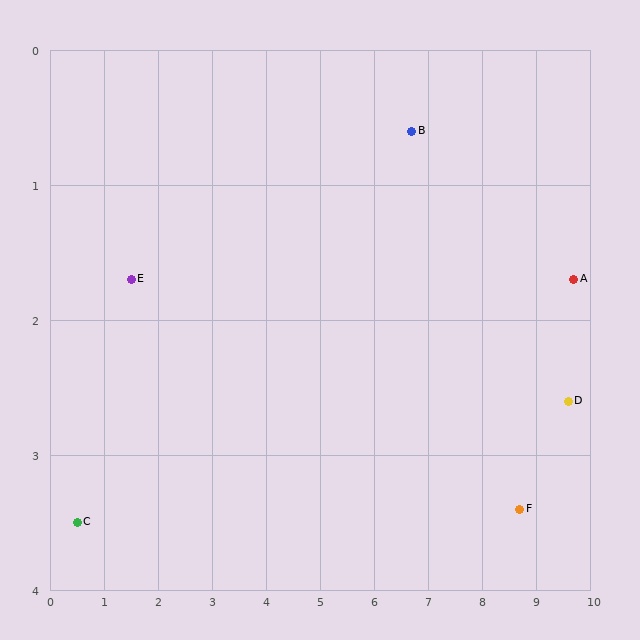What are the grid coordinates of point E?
Point E is at approximately (1.5, 1.7).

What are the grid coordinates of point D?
Point D is at approximately (9.6, 2.6).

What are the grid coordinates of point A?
Point A is at approximately (9.7, 1.7).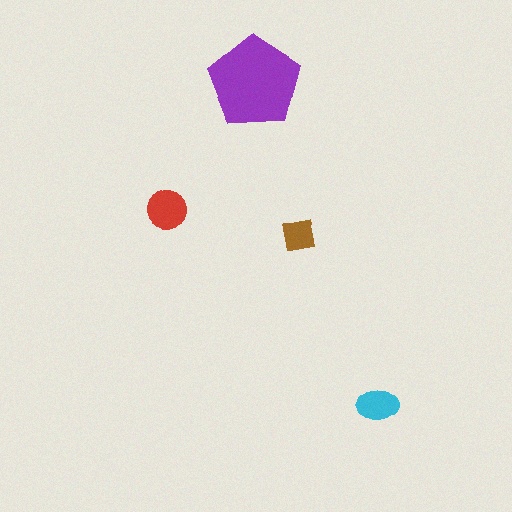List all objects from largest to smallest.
The purple pentagon, the red circle, the cyan ellipse, the brown square.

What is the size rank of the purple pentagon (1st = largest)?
1st.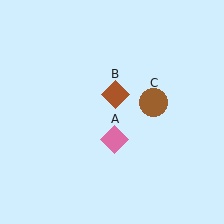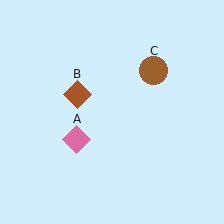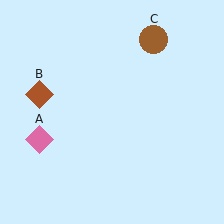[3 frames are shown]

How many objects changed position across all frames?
3 objects changed position: pink diamond (object A), brown diamond (object B), brown circle (object C).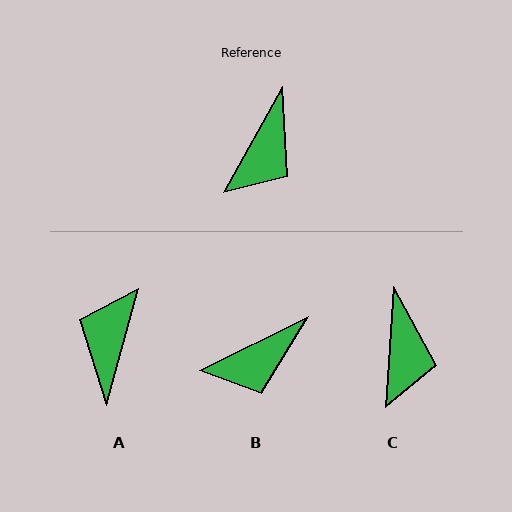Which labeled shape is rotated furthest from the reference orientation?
A, about 166 degrees away.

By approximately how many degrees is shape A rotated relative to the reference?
Approximately 166 degrees clockwise.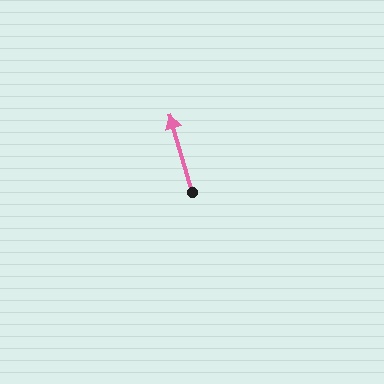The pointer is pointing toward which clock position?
Roughly 11 o'clock.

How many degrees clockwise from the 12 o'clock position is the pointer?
Approximately 344 degrees.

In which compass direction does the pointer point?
North.